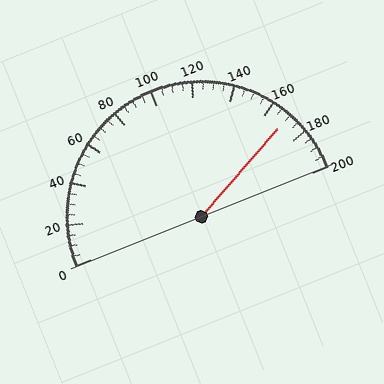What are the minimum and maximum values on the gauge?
The gauge ranges from 0 to 200.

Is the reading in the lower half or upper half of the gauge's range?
The reading is in the upper half of the range (0 to 200).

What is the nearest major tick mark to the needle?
The nearest major tick mark is 160.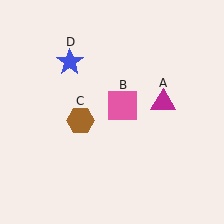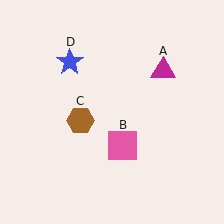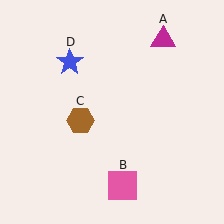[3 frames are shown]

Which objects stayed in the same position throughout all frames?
Brown hexagon (object C) and blue star (object D) remained stationary.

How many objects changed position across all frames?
2 objects changed position: magenta triangle (object A), pink square (object B).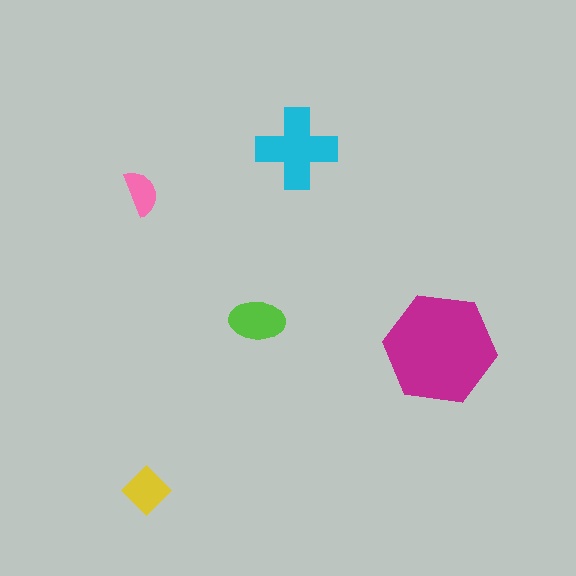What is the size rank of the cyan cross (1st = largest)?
2nd.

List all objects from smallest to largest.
The pink semicircle, the yellow diamond, the lime ellipse, the cyan cross, the magenta hexagon.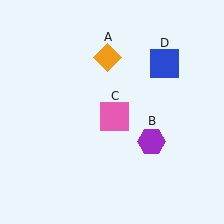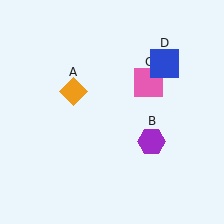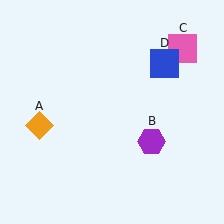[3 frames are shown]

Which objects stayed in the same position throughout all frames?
Purple hexagon (object B) and blue square (object D) remained stationary.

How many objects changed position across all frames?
2 objects changed position: orange diamond (object A), pink square (object C).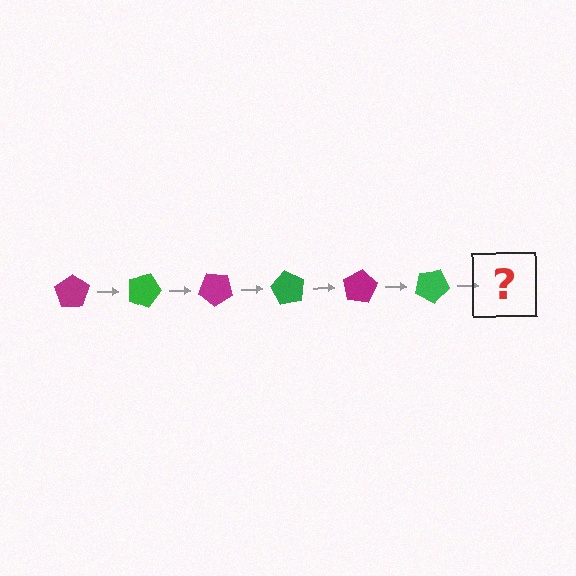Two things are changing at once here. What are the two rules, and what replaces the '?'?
The two rules are that it rotates 20 degrees each step and the color cycles through magenta and green. The '?' should be a magenta pentagon, rotated 120 degrees from the start.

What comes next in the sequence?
The next element should be a magenta pentagon, rotated 120 degrees from the start.